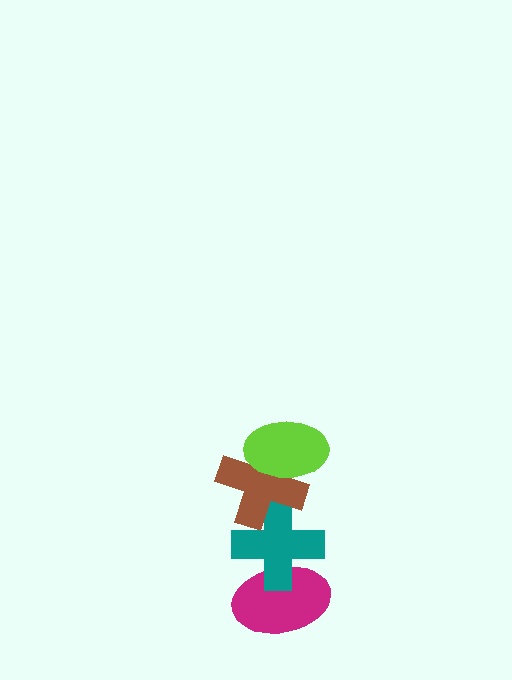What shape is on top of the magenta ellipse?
The teal cross is on top of the magenta ellipse.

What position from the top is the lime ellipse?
The lime ellipse is 1st from the top.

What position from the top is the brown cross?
The brown cross is 2nd from the top.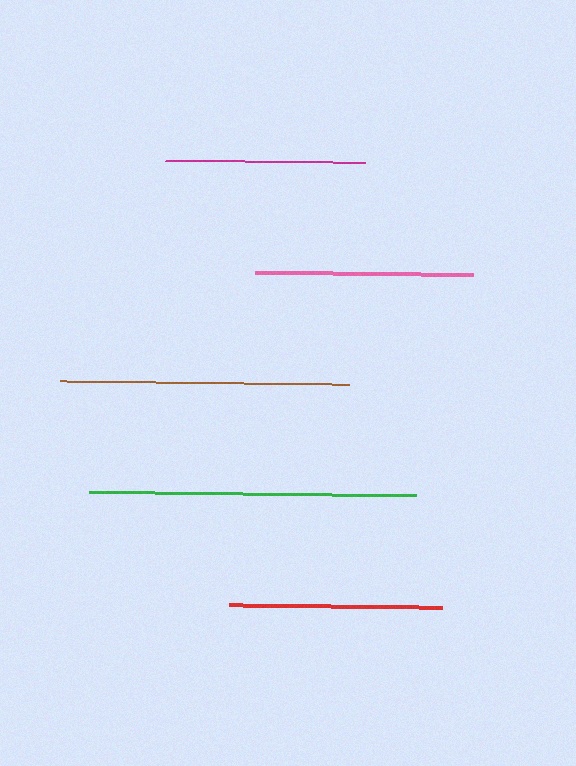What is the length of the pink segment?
The pink segment is approximately 218 pixels long.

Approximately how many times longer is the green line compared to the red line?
The green line is approximately 1.5 times the length of the red line.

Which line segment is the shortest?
The magenta line is the shortest at approximately 200 pixels.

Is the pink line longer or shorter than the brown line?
The brown line is longer than the pink line.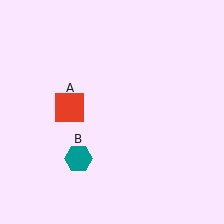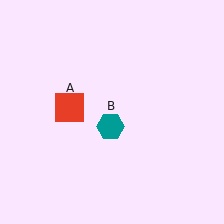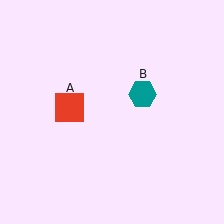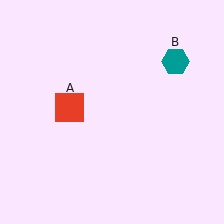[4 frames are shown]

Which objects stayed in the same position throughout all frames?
Red square (object A) remained stationary.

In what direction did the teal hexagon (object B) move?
The teal hexagon (object B) moved up and to the right.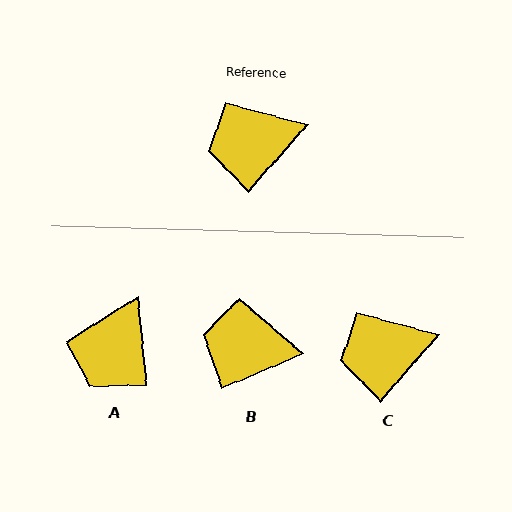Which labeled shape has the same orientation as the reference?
C.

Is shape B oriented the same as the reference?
No, it is off by about 26 degrees.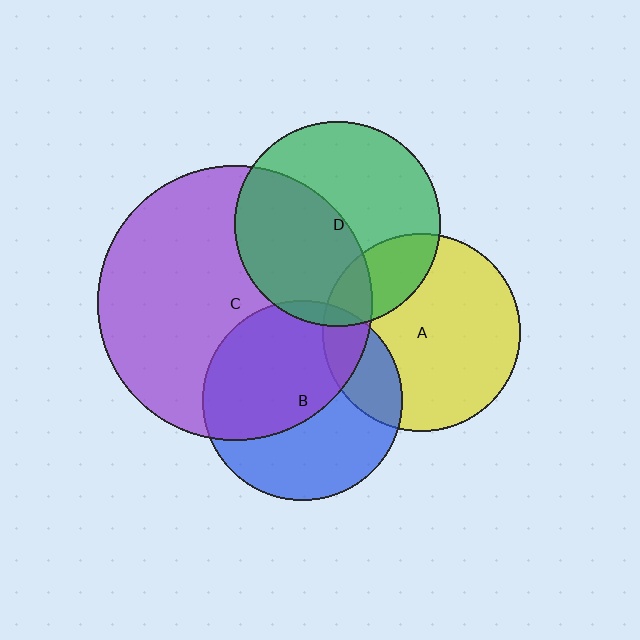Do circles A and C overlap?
Yes.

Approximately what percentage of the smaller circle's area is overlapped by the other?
Approximately 15%.